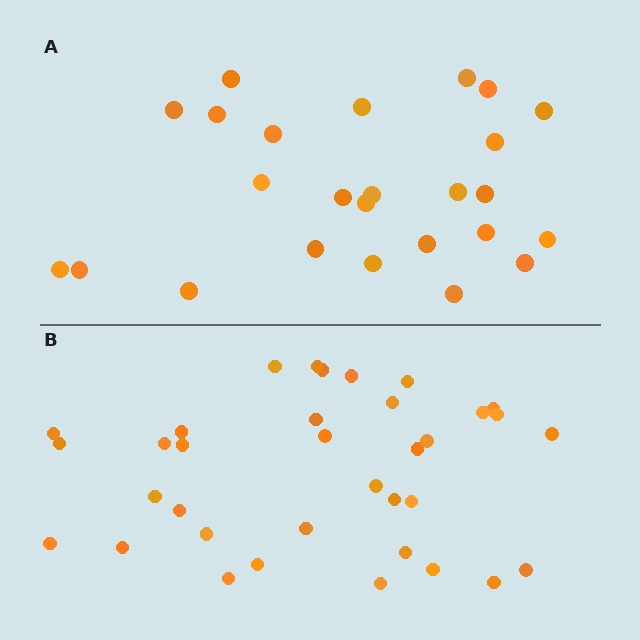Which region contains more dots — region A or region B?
Region B (the bottom region) has more dots.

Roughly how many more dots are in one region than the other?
Region B has roughly 10 or so more dots than region A.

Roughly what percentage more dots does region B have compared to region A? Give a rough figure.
About 40% more.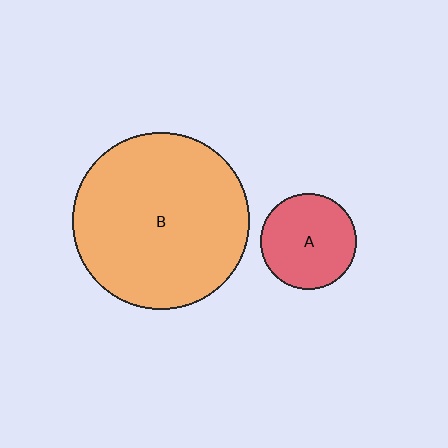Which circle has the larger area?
Circle B (orange).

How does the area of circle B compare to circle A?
Approximately 3.4 times.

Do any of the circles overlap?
No, none of the circles overlap.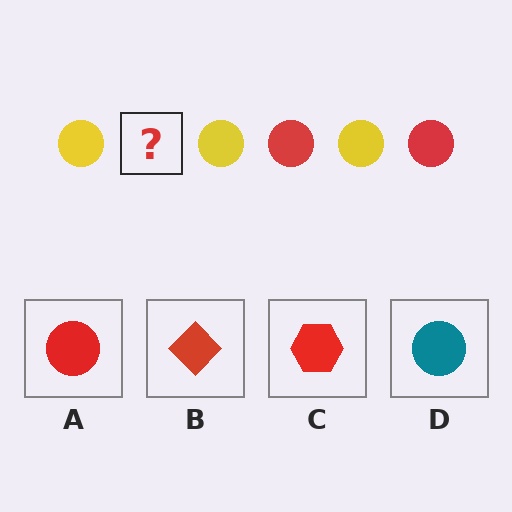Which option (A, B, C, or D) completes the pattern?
A.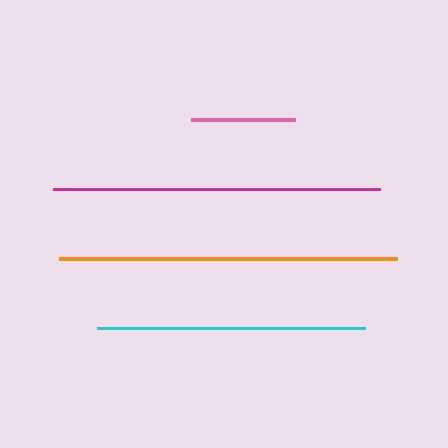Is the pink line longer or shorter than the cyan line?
The cyan line is longer than the pink line.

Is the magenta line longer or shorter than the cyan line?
The magenta line is longer than the cyan line.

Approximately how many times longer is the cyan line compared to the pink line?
The cyan line is approximately 2.6 times the length of the pink line.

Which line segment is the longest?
The orange line is the longest at approximately 338 pixels.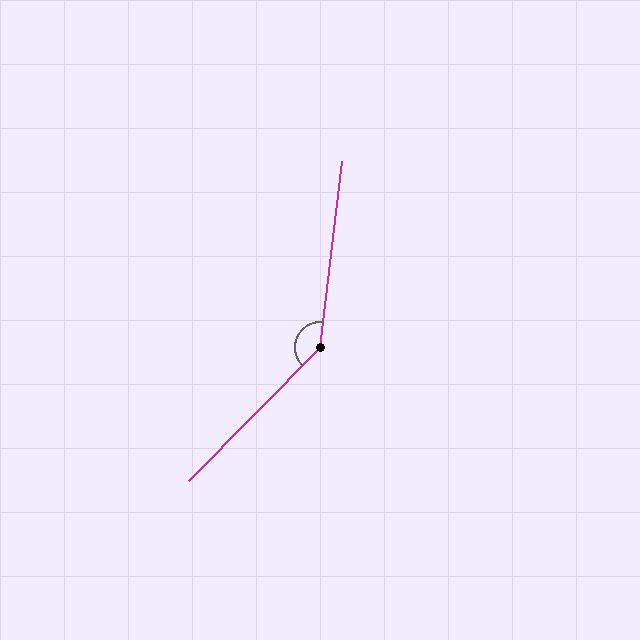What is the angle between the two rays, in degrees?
Approximately 142 degrees.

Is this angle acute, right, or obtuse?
It is obtuse.